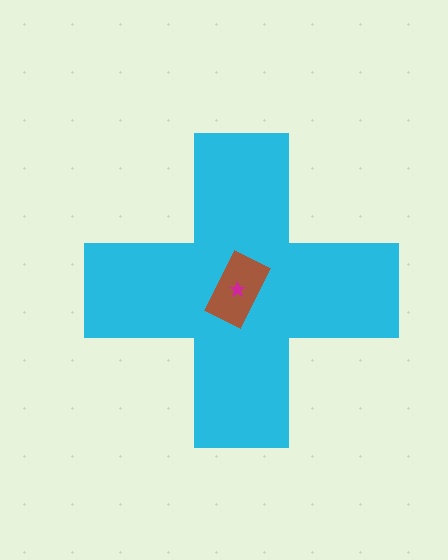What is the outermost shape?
The cyan cross.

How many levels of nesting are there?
3.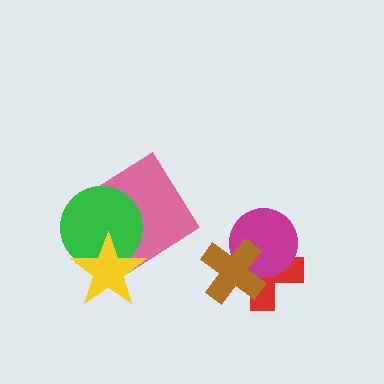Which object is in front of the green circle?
The yellow star is in front of the green circle.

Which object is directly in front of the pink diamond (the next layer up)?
The green circle is directly in front of the pink diamond.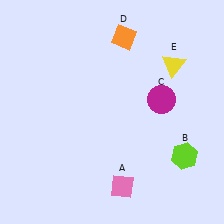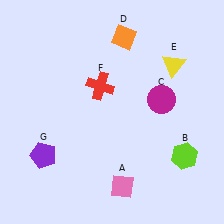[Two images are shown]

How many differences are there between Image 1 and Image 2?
There are 2 differences between the two images.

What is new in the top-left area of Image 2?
A red cross (F) was added in the top-left area of Image 2.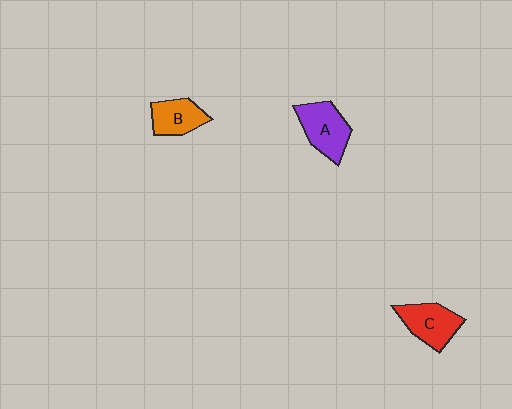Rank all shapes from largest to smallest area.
From largest to smallest: A (purple), C (red), B (orange).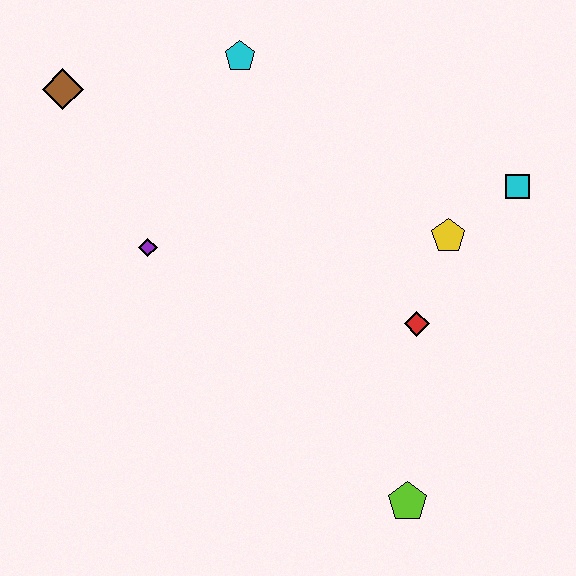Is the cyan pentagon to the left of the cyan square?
Yes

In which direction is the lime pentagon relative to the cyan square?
The lime pentagon is below the cyan square.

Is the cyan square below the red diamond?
No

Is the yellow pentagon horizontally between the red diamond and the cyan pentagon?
No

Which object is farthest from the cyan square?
The brown diamond is farthest from the cyan square.